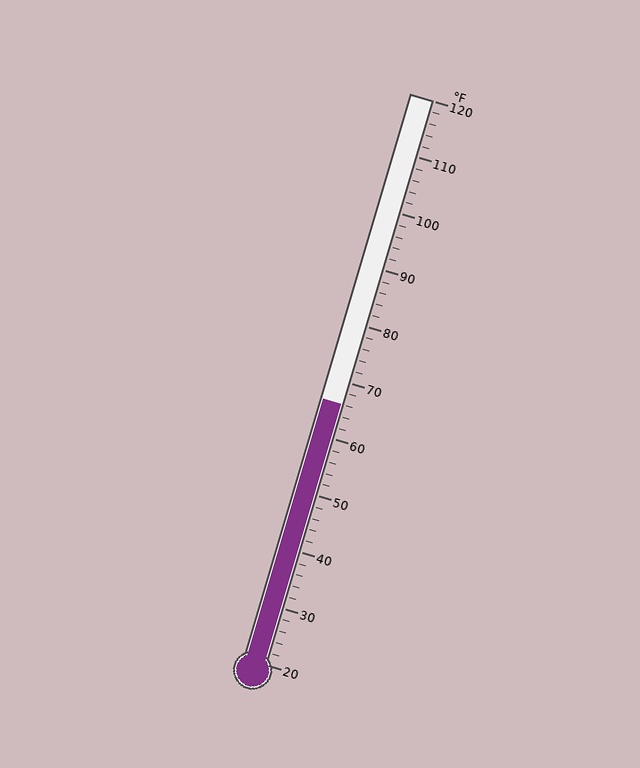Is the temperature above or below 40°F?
The temperature is above 40°F.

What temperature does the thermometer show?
The thermometer shows approximately 66°F.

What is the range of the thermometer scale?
The thermometer scale ranges from 20°F to 120°F.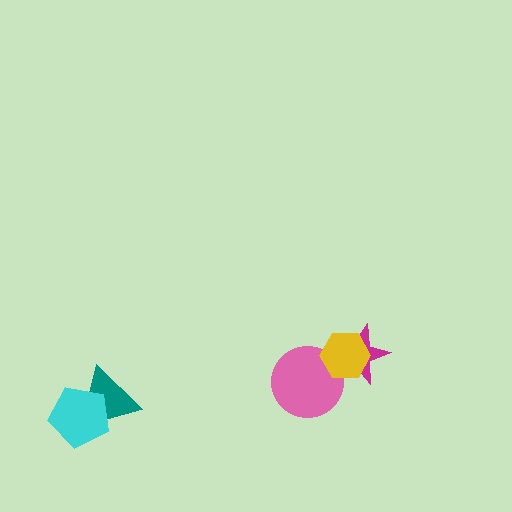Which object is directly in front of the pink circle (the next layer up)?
The magenta star is directly in front of the pink circle.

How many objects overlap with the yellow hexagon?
2 objects overlap with the yellow hexagon.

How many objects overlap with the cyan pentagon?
1 object overlaps with the cyan pentagon.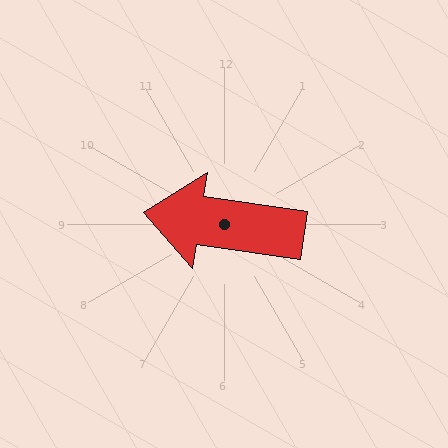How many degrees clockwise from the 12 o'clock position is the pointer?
Approximately 278 degrees.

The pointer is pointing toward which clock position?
Roughly 9 o'clock.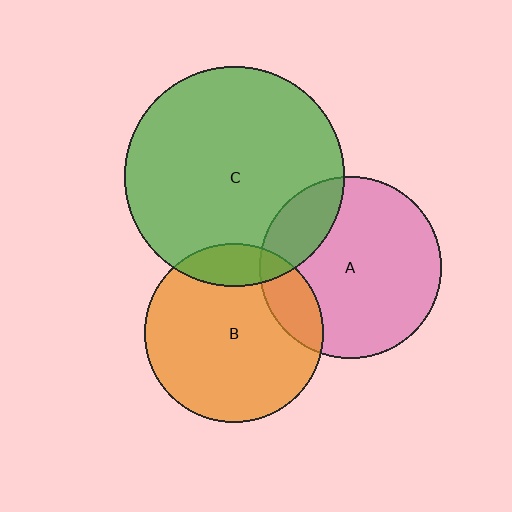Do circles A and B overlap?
Yes.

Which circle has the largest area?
Circle C (green).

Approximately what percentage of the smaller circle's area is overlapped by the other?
Approximately 15%.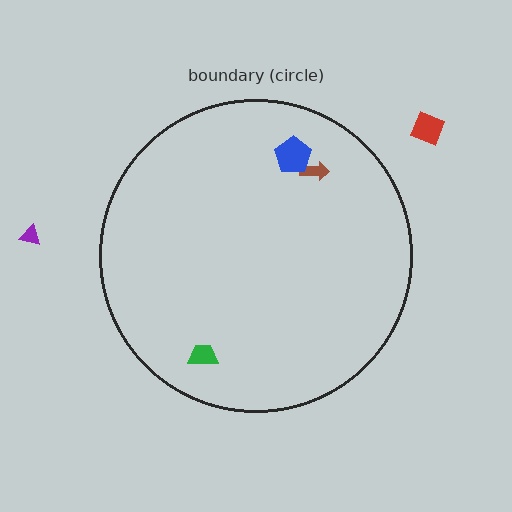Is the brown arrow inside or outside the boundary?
Inside.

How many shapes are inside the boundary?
3 inside, 2 outside.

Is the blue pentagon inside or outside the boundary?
Inside.